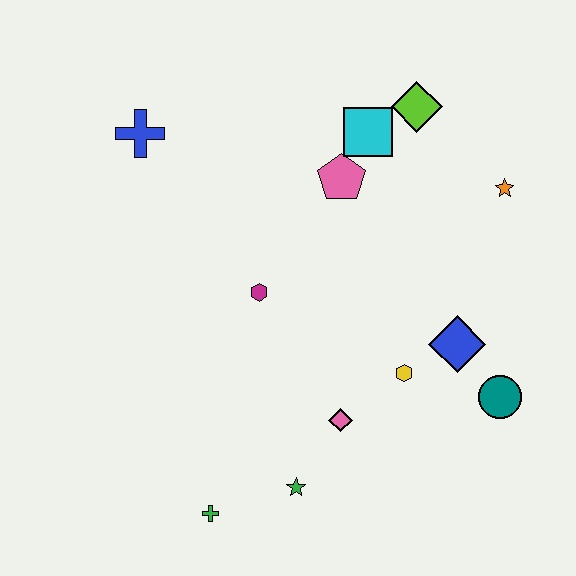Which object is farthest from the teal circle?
The blue cross is farthest from the teal circle.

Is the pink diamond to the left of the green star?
No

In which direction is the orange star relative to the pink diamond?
The orange star is above the pink diamond.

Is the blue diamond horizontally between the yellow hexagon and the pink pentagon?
No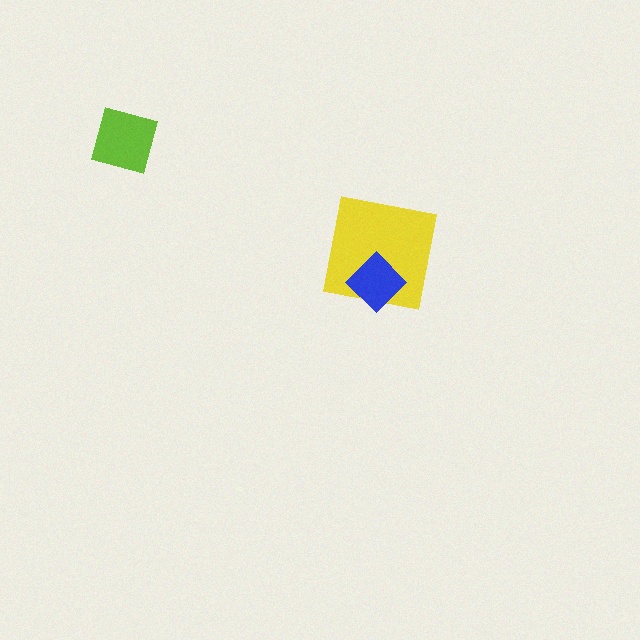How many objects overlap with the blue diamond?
1 object overlaps with the blue diamond.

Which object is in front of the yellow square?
The blue diamond is in front of the yellow square.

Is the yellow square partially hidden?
Yes, it is partially covered by another shape.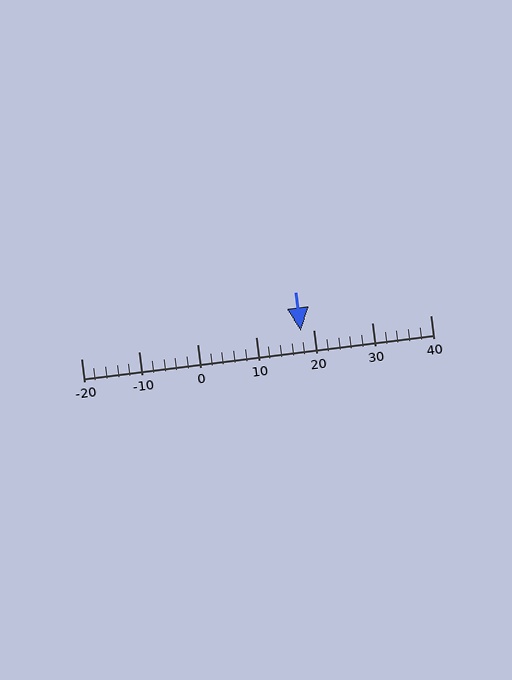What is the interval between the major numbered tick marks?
The major tick marks are spaced 10 units apart.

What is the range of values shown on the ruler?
The ruler shows values from -20 to 40.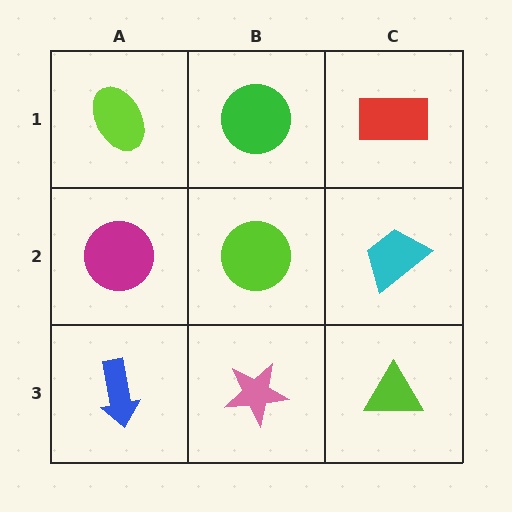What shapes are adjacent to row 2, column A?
A lime ellipse (row 1, column A), a blue arrow (row 3, column A), a lime circle (row 2, column B).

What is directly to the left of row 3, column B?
A blue arrow.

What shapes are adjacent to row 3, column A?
A magenta circle (row 2, column A), a pink star (row 3, column B).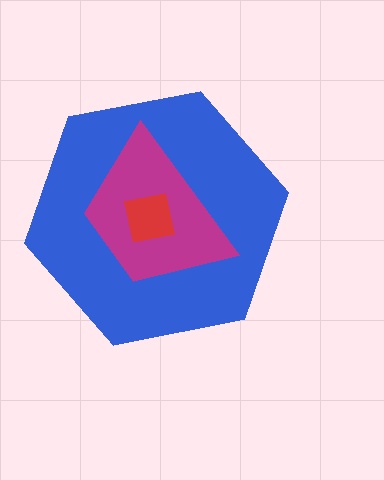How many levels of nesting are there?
3.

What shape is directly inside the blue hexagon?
The magenta trapezoid.